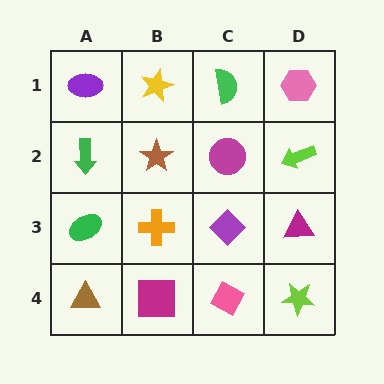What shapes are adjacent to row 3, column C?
A magenta circle (row 2, column C), a pink diamond (row 4, column C), an orange cross (row 3, column B), a magenta triangle (row 3, column D).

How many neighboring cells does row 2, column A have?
3.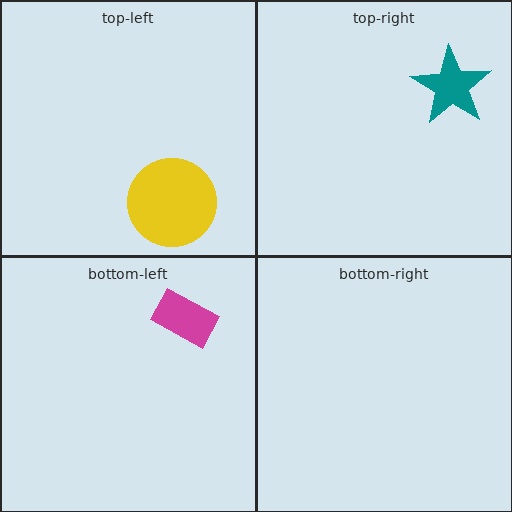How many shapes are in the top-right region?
1.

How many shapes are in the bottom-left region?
1.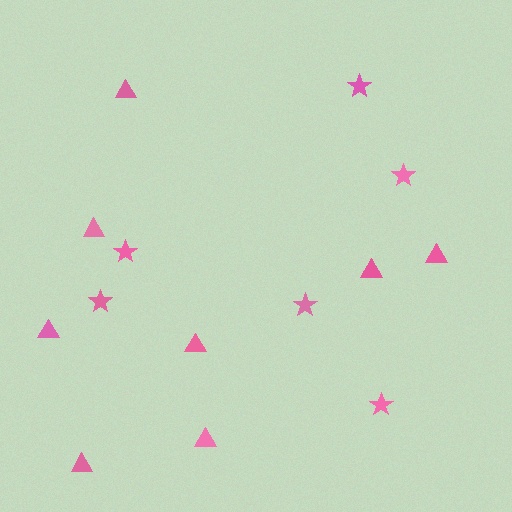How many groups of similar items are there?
There are 2 groups: one group of stars (6) and one group of triangles (8).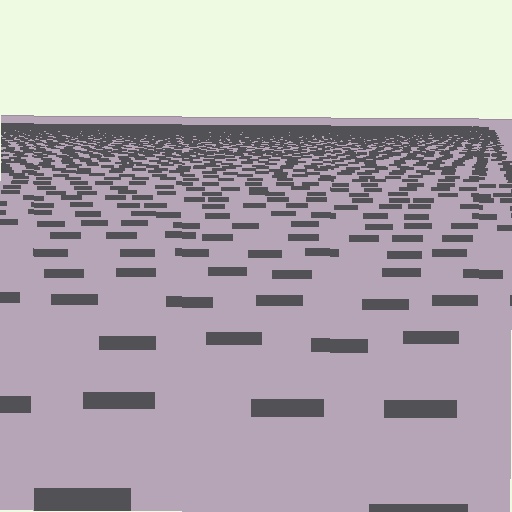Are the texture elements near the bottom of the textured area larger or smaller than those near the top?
Larger. Near the bottom, elements are closer to the viewer and appear at a bigger on-screen size.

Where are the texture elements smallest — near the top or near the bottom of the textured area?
Near the top.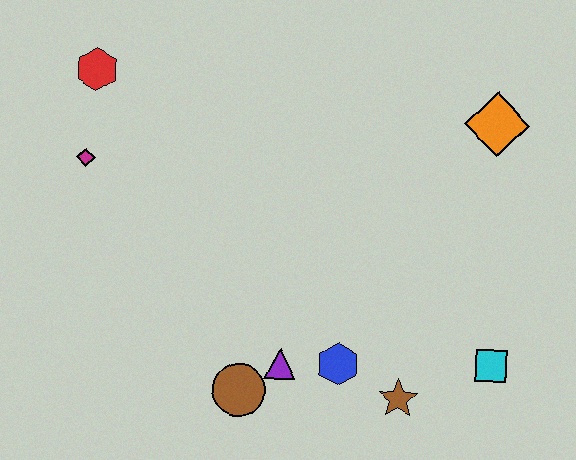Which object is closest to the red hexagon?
The magenta diamond is closest to the red hexagon.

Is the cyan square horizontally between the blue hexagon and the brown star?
No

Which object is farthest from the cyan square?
The red hexagon is farthest from the cyan square.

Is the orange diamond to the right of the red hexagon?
Yes